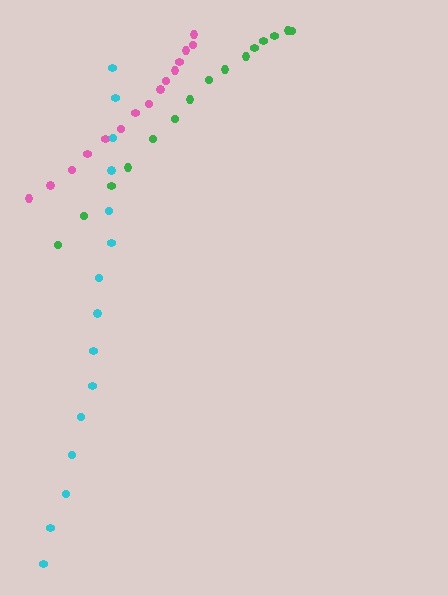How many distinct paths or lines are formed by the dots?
There are 3 distinct paths.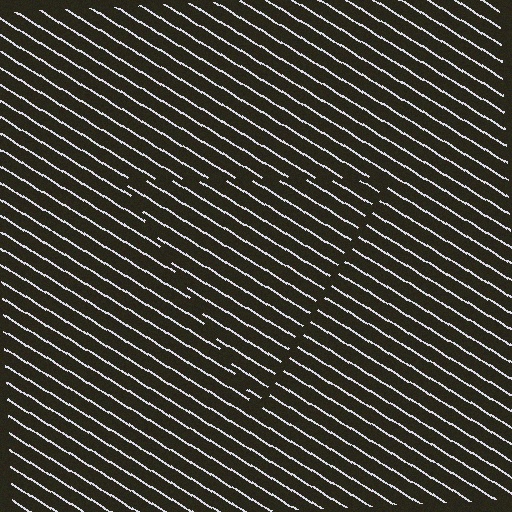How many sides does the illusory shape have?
3 sides — the line-ends trace a triangle.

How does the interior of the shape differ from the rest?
The interior of the shape contains the same grating, shifted by half a period — the contour is defined by the phase discontinuity where line-ends from the inner and outer gratings abut.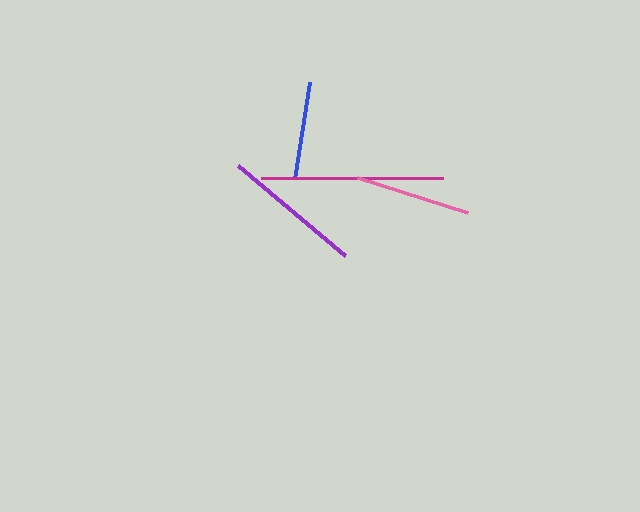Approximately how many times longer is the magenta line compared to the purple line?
The magenta line is approximately 1.3 times the length of the purple line.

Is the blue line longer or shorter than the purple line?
The purple line is longer than the blue line.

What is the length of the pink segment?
The pink segment is approximately 115 pixels long.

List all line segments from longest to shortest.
From longest to shortest: magenta, purple, pink, blue.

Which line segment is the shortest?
The blue line is the shortest at approximately 98 pixels.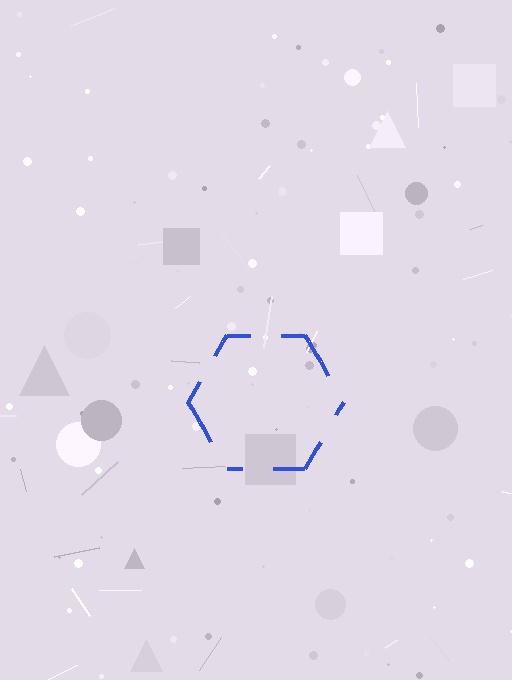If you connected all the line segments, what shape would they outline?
They would outline a hexagon.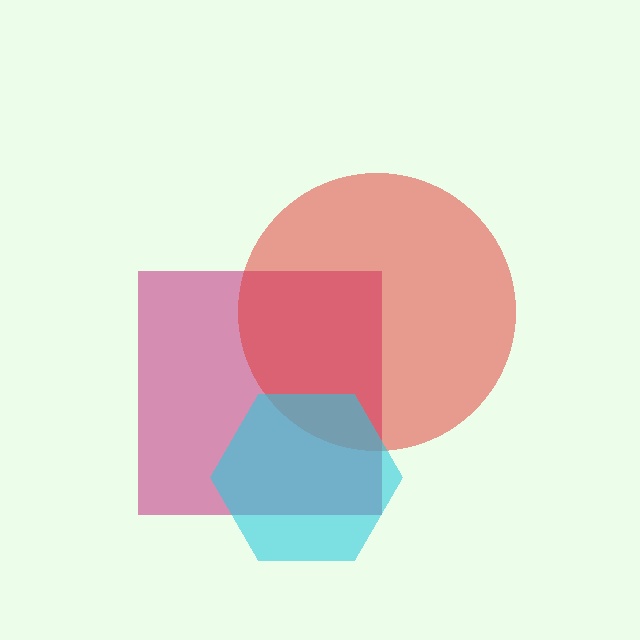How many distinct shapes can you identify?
There are 3 distinct shapes: a magenta square, a red circle, a cyan hexagon.